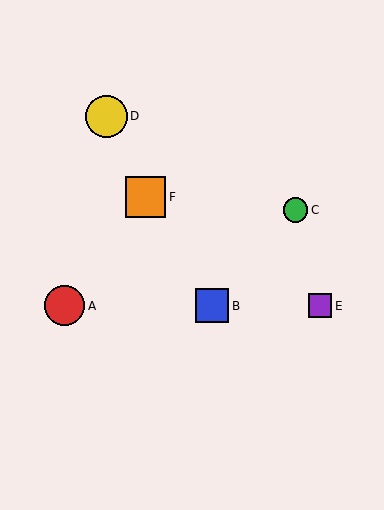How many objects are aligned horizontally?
3 objects (A, B, E) are aligned horizontally.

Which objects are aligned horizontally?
Objects A, B, E are aligned horizontally.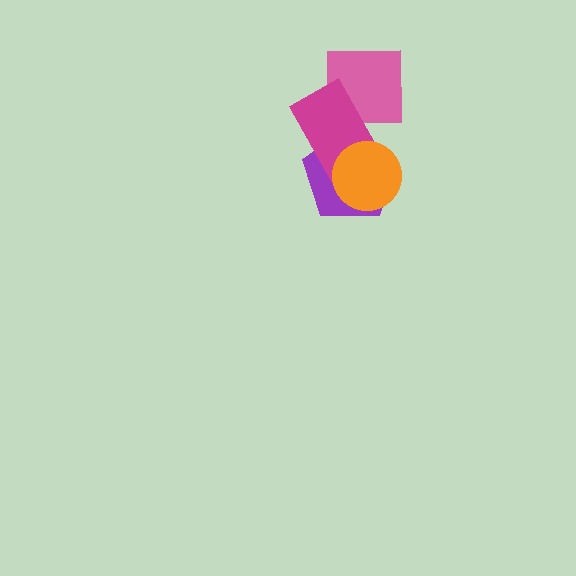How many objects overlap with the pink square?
1 object overlaps with the pink square.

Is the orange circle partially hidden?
No, no other shape covers it.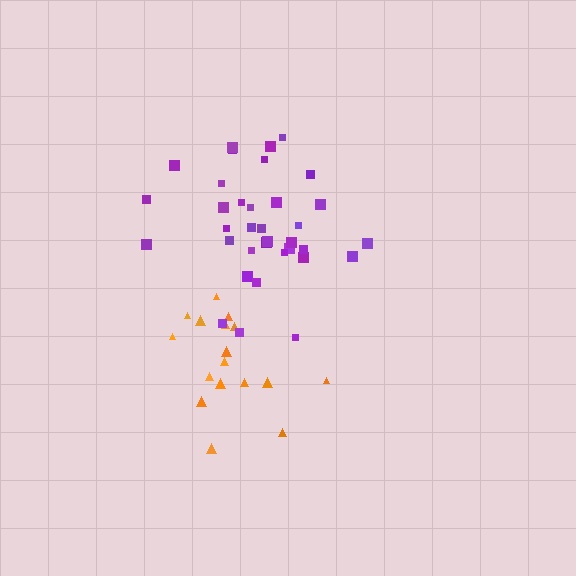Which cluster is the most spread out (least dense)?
Orange.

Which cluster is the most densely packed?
Purple.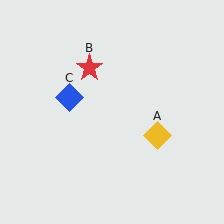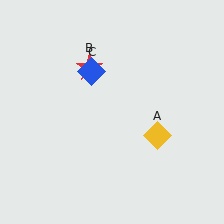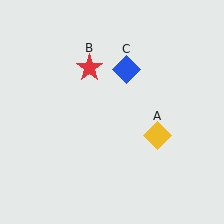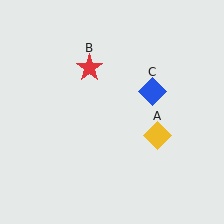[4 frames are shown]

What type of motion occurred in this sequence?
The blue diamond (object C) rotated clockwise around the center of the scene.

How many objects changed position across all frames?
1 object changed position: blue diamond (object C).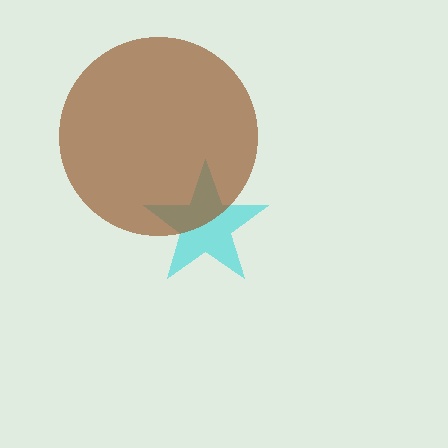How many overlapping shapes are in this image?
There are 2 overlapping shapes in the image.